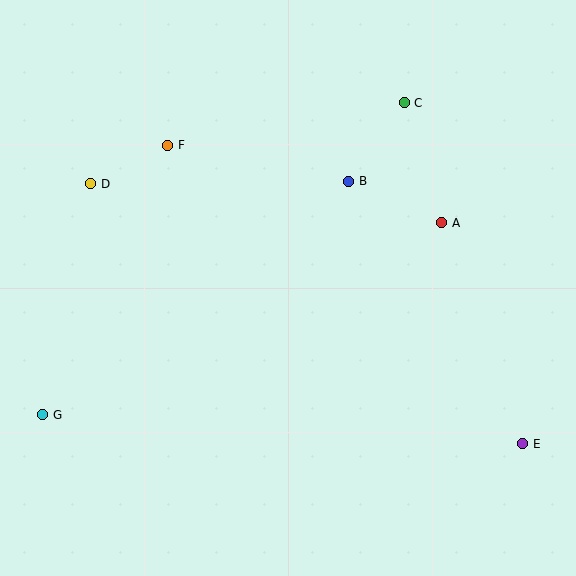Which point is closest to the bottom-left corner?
Point G is closest to the bottom-left corner.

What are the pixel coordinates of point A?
Point A is at (442, 223).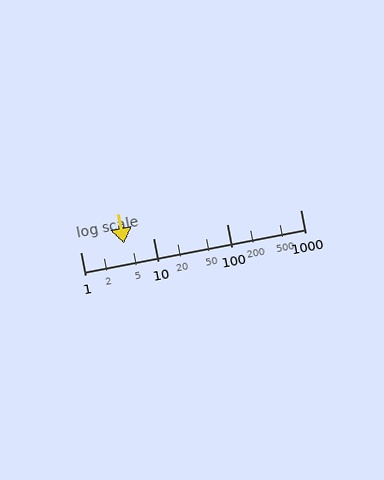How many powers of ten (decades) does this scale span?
The scale spans 3 decades, from 1 to 1000.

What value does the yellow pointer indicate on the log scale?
The pointer indicates approximately 4.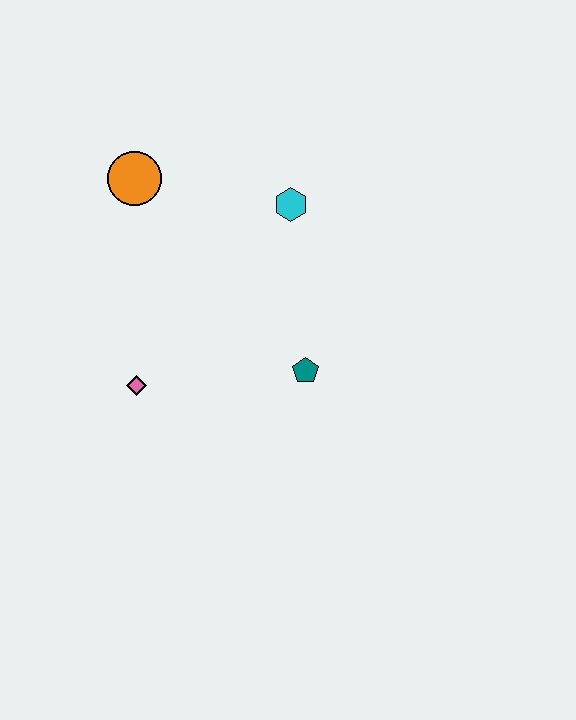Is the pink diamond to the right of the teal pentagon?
No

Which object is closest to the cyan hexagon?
The orange circle is closest to the cyan hexagon.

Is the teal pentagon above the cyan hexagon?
No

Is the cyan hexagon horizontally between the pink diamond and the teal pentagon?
Yes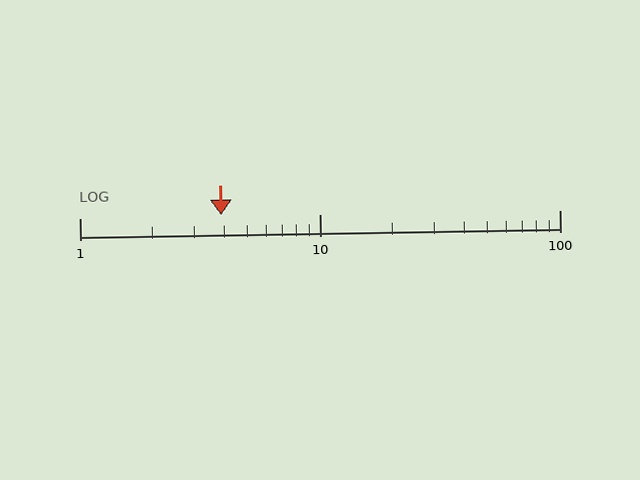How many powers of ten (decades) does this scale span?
The scale spans 2 decades, from 1 to 100.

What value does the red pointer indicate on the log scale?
The pointer indicates approximately 3.9.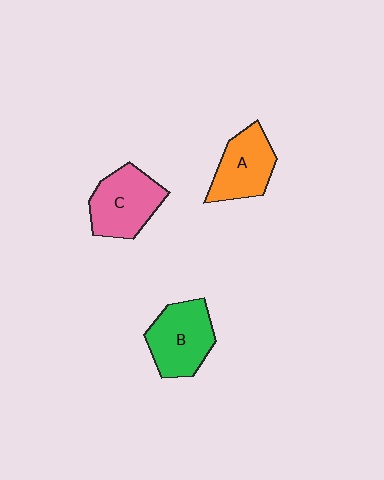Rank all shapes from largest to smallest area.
From largest to smallest: B (green), C (pink), A (orange).